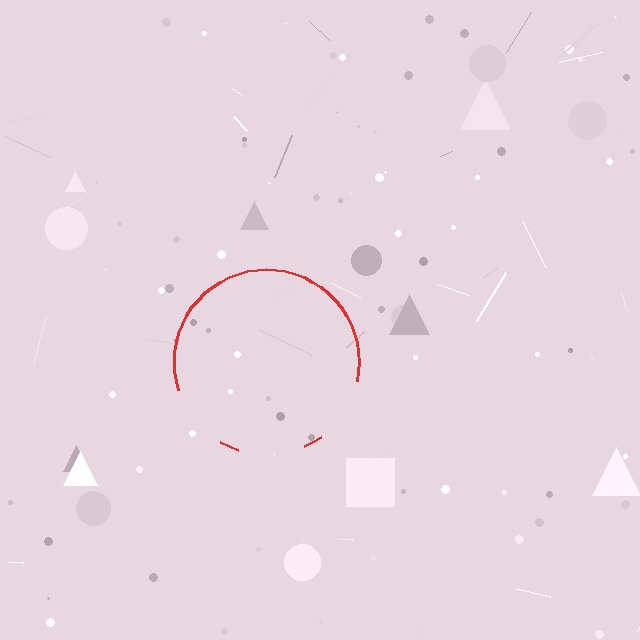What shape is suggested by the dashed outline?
The dashed outline suggests a circle.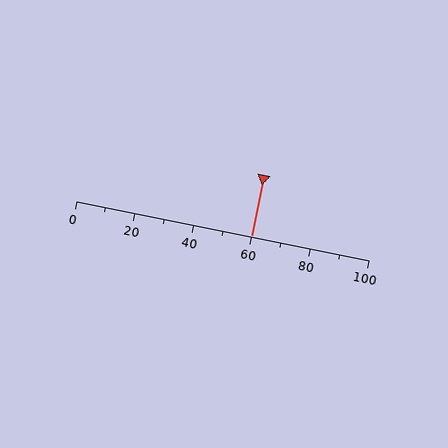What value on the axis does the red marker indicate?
The marker indicates approximately 60.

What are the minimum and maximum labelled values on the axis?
The axis runs from 0 to 100.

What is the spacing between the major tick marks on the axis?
The major ticks are spaced 20 apart.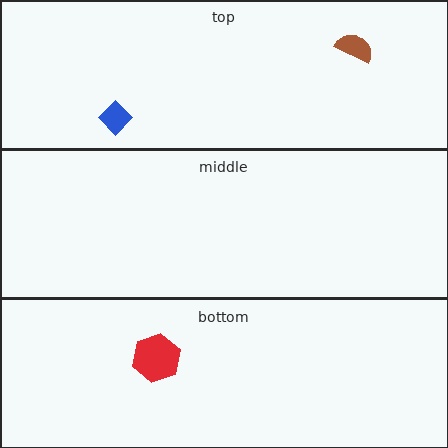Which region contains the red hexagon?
The bottom region.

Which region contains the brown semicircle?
The top region.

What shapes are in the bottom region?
The red hexagon.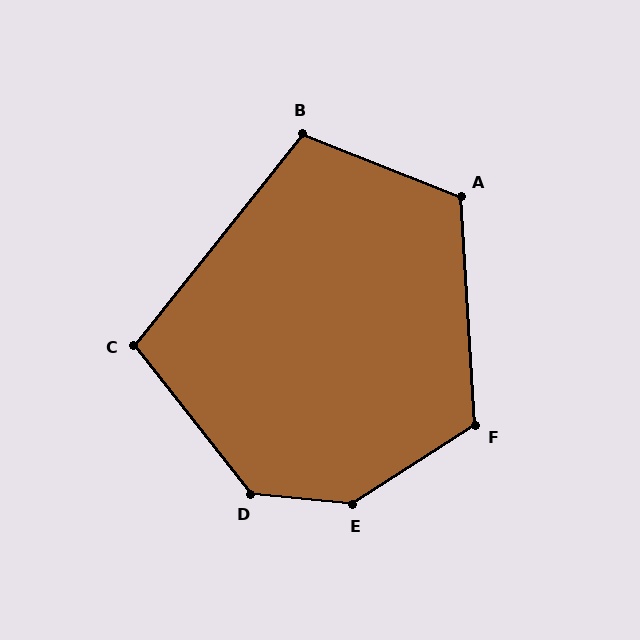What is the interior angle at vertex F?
Approximately 120 degrees (obtuse).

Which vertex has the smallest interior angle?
C, at approximately 104 degrees.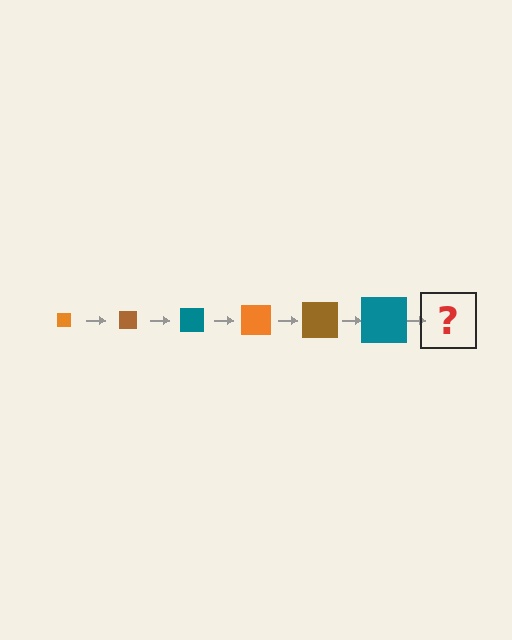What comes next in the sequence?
The next element should be an orange square, larger than the previous one.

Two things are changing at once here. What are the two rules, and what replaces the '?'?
The two rules are that the square grows larger each step and the color cycles through orange, brown, and teal. The '?' should be an orange square, larger than the previous one.